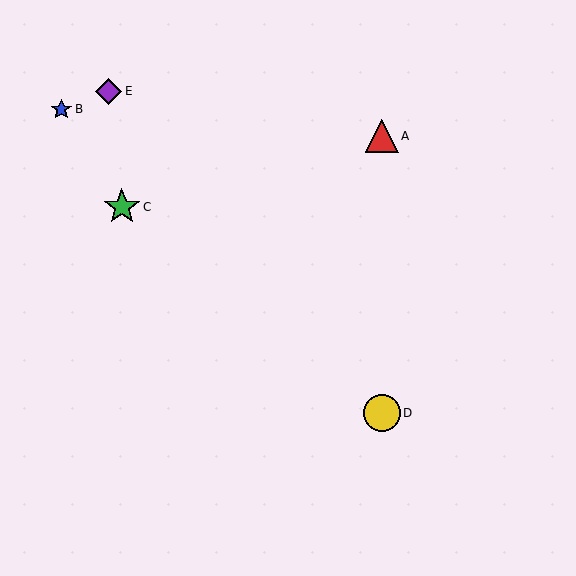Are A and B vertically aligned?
No, A is at x≈382 and B is at x≈61.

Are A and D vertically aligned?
Yes, both are at x≈382.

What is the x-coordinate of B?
Object B is at x≈61.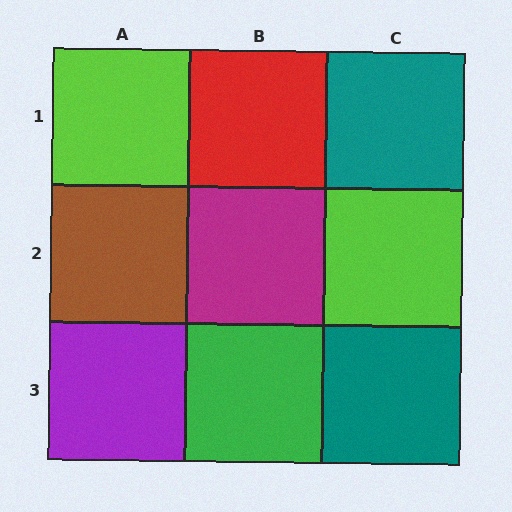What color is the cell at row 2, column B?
Magenta.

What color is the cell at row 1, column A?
Lime.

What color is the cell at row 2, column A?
Brown.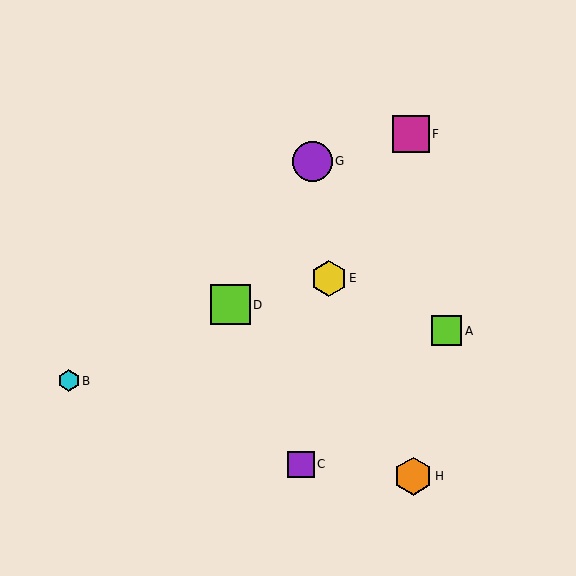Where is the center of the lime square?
The center of the lime square is at (447, 331).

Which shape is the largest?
The lime square (labeled D) is the largest.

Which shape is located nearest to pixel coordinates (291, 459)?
The purple square (labeled C) at (301, 464) is nearest to that location.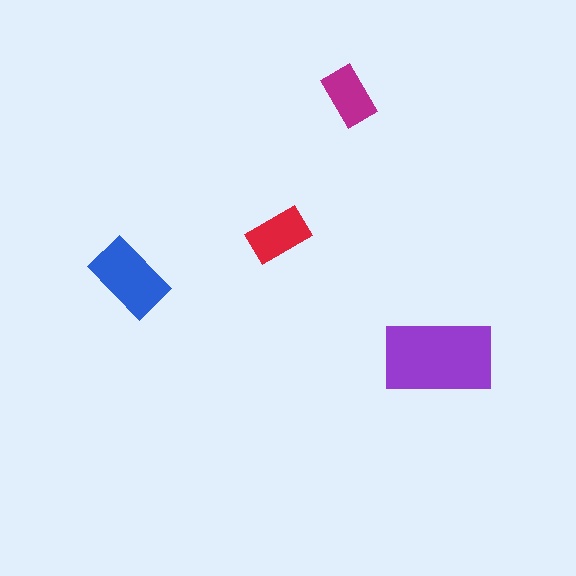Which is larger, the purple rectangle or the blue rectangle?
The purple one.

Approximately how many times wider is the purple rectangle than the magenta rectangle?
About 2 times wider.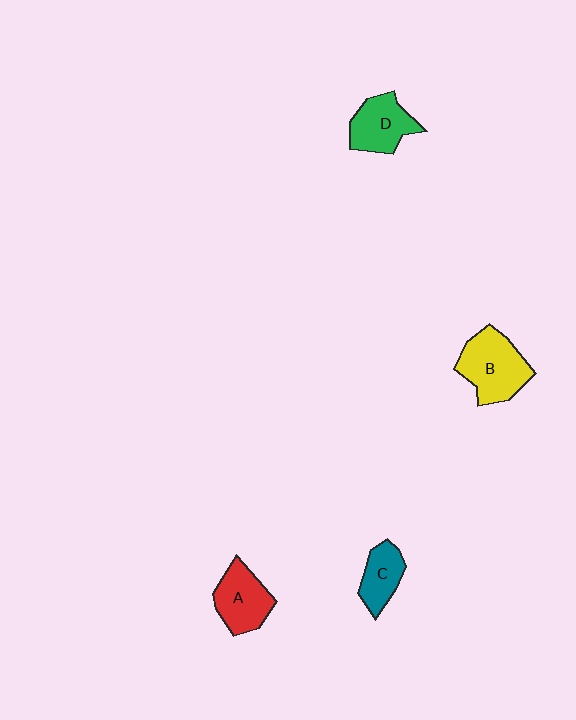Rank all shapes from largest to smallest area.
From largest to smallest: B (yellow), A (red), D (green), C (teal).